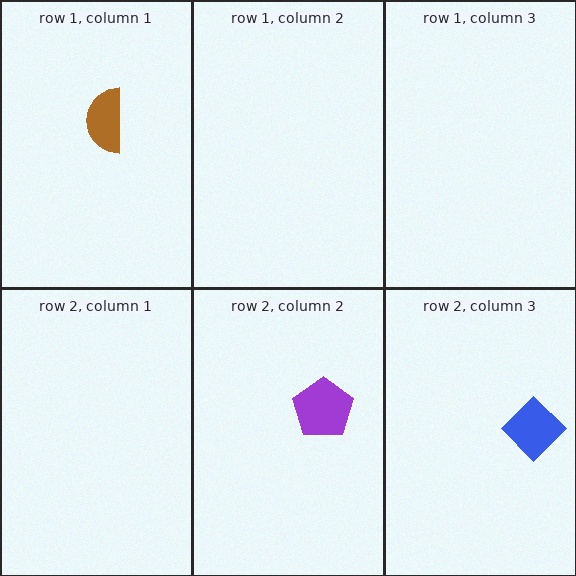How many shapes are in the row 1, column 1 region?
1.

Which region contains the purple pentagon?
The row 2, column 2 region.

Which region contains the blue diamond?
The row 2, column 3 region.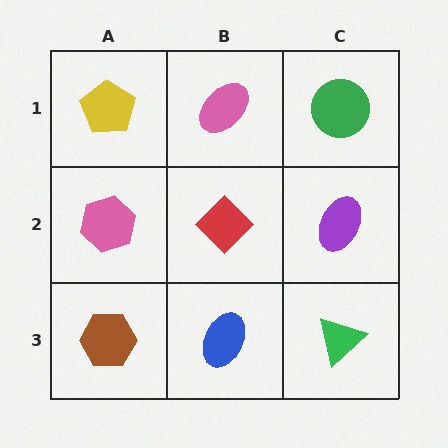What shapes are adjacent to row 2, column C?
A green circle (row 1, column C), a green triangle (row 3, column C), a red diamond (row 2, column B).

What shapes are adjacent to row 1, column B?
A red diamond (row 2, column B), a yellow pentagon (row 1, column A), a green circle (row 1, column C).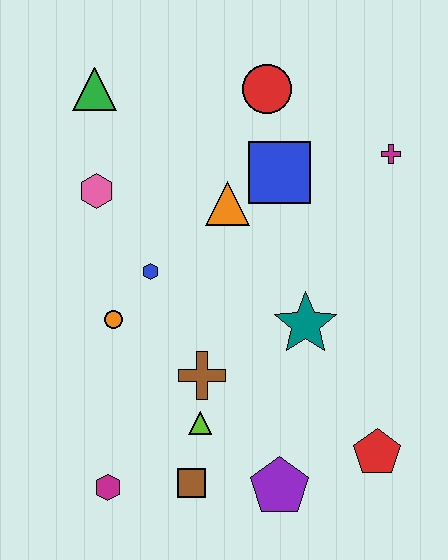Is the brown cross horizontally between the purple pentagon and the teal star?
No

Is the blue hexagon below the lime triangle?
No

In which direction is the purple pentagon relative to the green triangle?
The purple pentagon is below the green triangle.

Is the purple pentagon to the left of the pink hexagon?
No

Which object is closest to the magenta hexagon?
The brown square is closest to the magenta hexagon.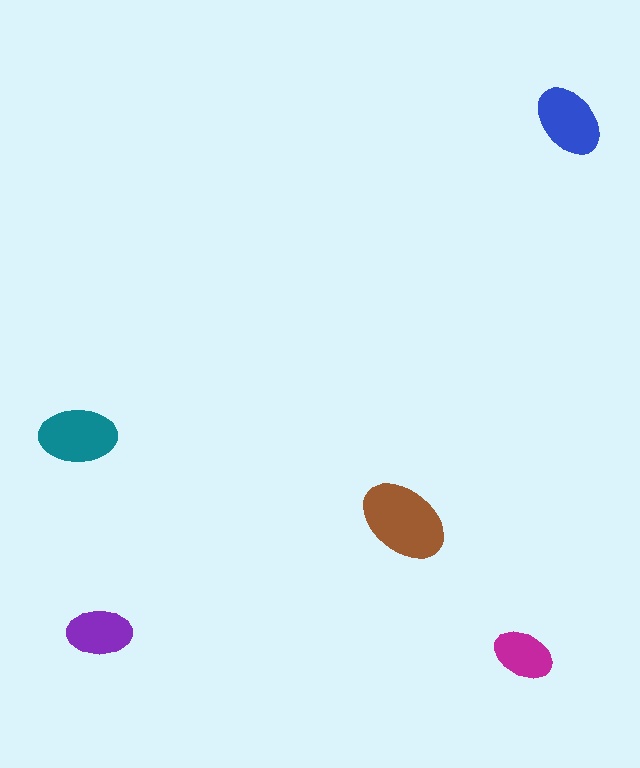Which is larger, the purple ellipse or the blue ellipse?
The blue one.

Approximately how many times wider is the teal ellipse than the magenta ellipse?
About 1.5 times wider.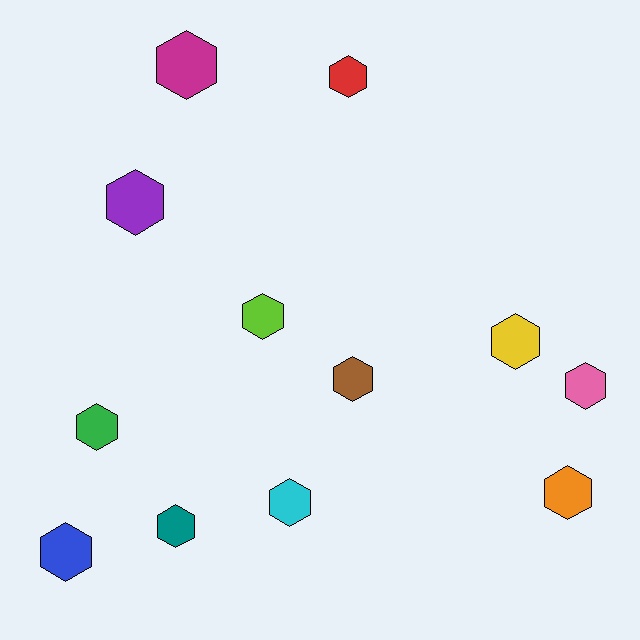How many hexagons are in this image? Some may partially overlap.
There are 12 hexagons.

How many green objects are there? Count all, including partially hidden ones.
There is 1 green object.